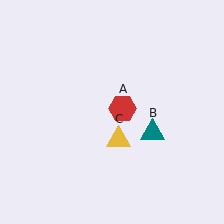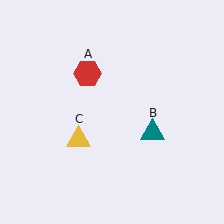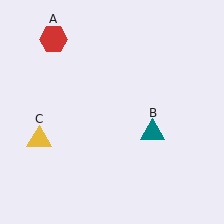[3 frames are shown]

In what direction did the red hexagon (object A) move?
The red hexagon (object A) moved up and to the left.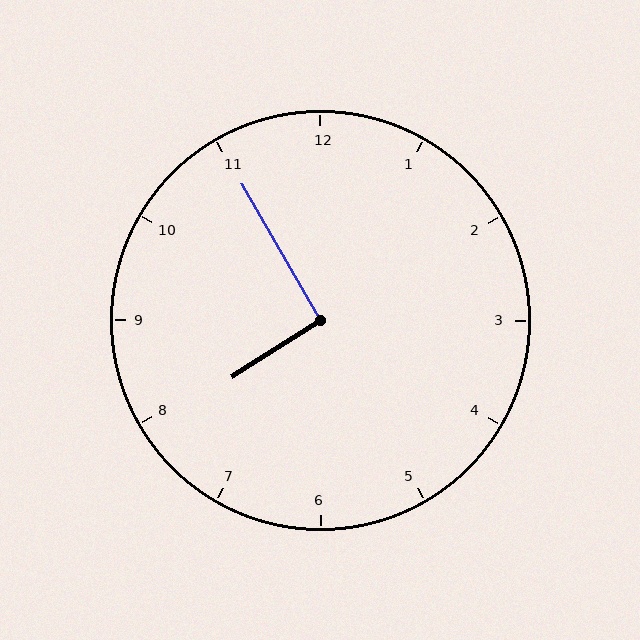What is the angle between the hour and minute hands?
Approximately 92 degrees.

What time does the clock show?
7:55.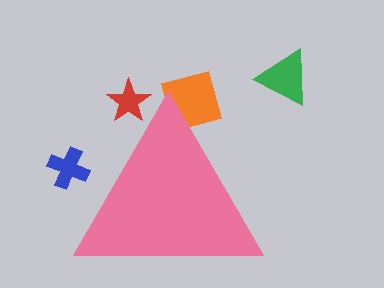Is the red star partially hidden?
Yes, the red star is partially hidden behind the pink triangle.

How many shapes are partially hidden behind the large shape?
3 shapes are partially hidden.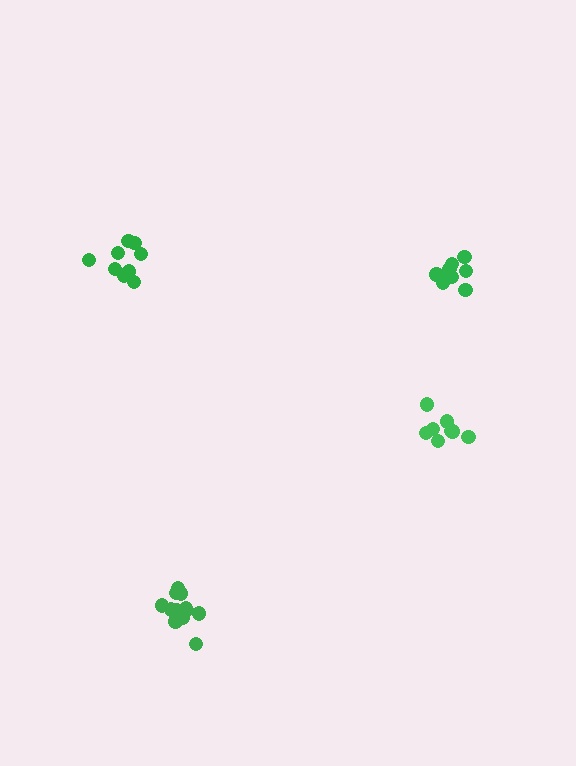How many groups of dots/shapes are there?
There are 4 groups.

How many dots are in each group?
Group 1: 8 dots, Group 2: 9 dots, Group 3: 9 dots, Group 4: 12 dots (38 total).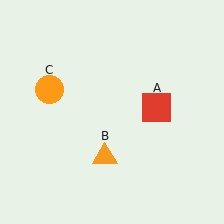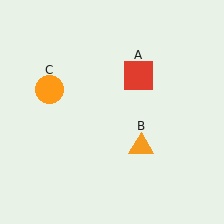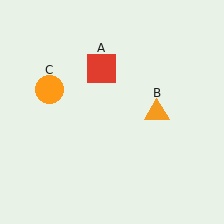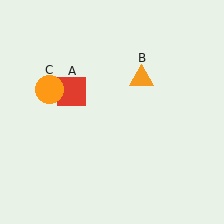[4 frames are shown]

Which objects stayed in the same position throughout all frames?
Orange circle (object C) remained stationary.